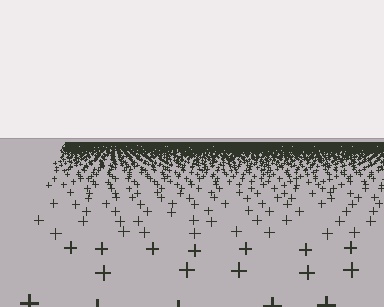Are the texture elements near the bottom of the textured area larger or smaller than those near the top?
Larger. Near the bottom, elements are closer to the viewer and appear at a bigger on-screen size.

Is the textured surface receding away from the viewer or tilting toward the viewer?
The surface is receding away from the viewer. Texture elements get smaller and denser toward the top.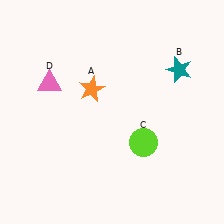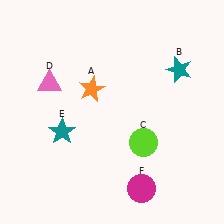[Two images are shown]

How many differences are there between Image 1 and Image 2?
There are 2 differences between the two images.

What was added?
A teal star (E), a magenta circle (F) were added in Image 2.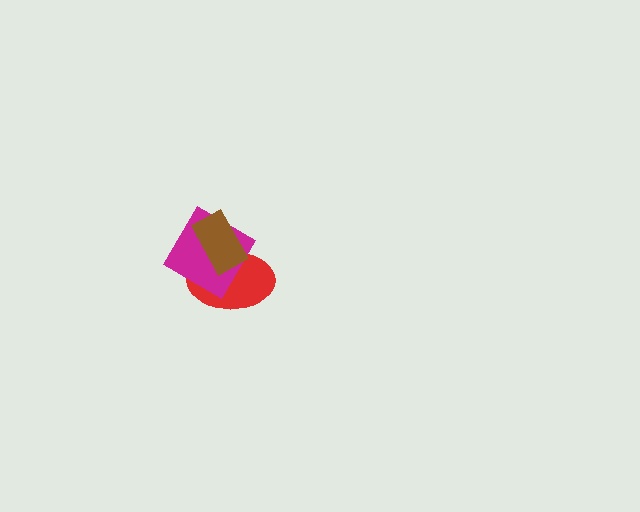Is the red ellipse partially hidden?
Yes, it is partially covered by another shape.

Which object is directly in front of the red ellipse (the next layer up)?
The magenta diamond is directly in front of the red ellipse.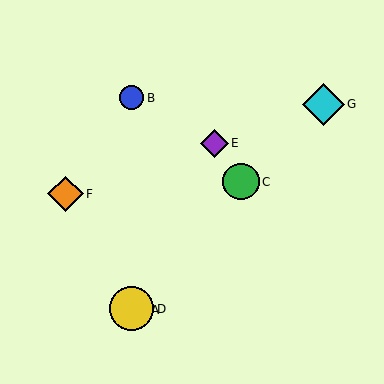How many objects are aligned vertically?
3 objects (A, B, D) are aligned vertically.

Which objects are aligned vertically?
Objects A, B, D are aligned vertically.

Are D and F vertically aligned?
No, D is at x≈132 and F is at x≈66.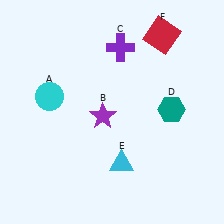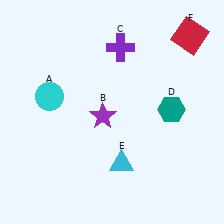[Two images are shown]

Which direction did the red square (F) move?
The red square (F) moved right.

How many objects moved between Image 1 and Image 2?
1 object moved between the two images.